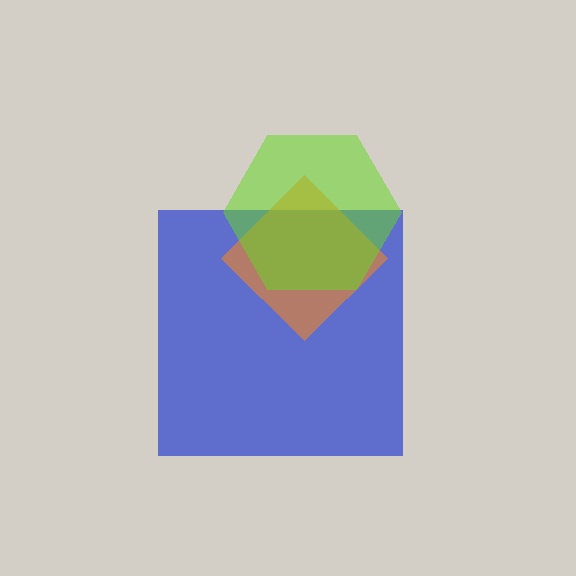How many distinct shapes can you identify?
There are 3 distinct shapes: a blue square, an orange diamond, a lime hexagon.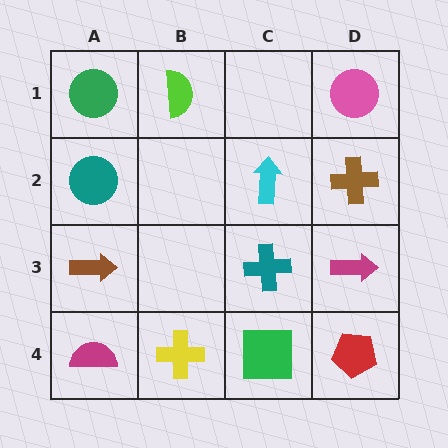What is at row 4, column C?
A green square.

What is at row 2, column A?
A teal circle.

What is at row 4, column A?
A magenta semicircle.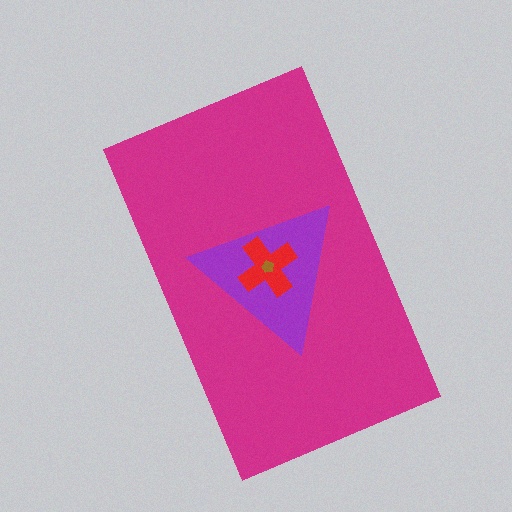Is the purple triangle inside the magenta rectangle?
Yes.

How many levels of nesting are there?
4.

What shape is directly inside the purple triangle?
The red cross.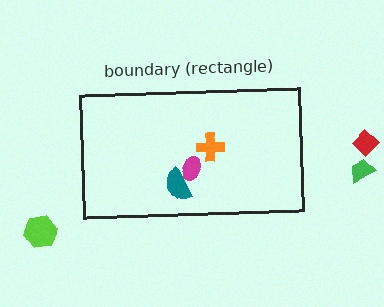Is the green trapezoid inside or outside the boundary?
Outside.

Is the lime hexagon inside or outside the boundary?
Outside.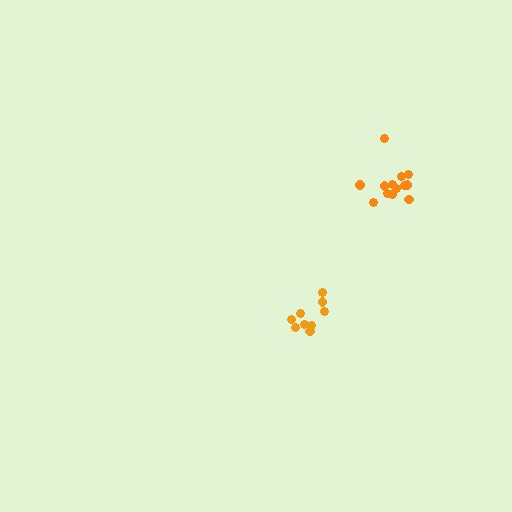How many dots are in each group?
Group 1: 13 dots, Group 2: 9 dots (22 total).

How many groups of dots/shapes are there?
There are 2 groups.